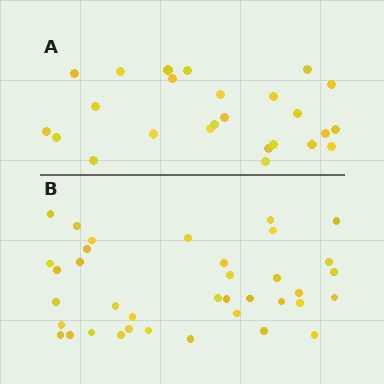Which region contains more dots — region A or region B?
Region B (the bottom region) has more dots.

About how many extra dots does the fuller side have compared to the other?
Region B has roughly 12 or so more dots than region A.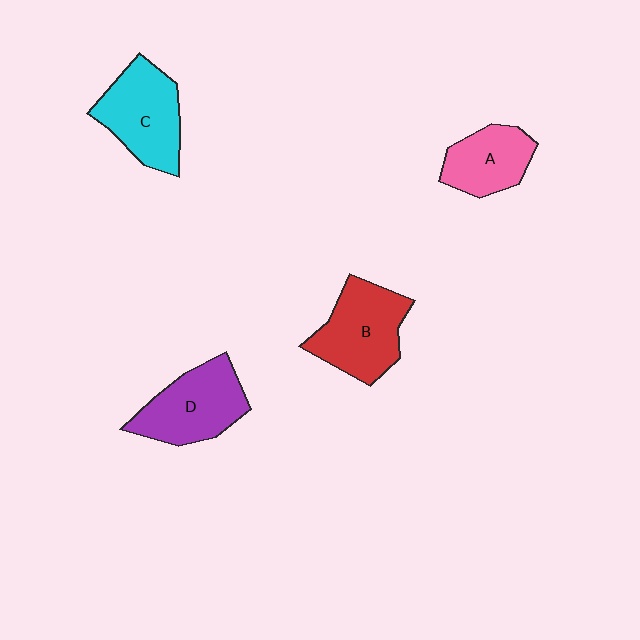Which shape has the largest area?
Shape B (red).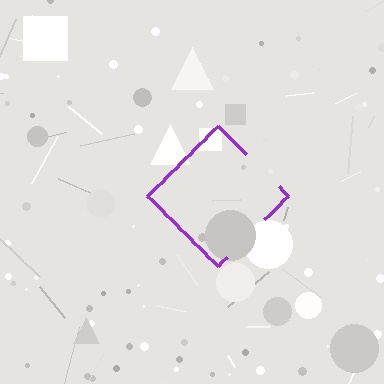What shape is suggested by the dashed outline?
The dashed outline suggests a diamond.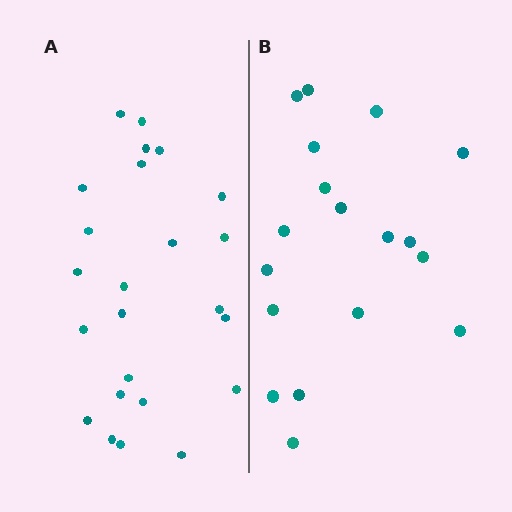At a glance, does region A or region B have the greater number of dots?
Region A (the left region) has more dots.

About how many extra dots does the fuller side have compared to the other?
Region A has about 6 more dots than region B.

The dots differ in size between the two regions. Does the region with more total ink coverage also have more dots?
No. Region B has more total ink coverage because its dots are larger, but region A actually contains more individual dots. Total area can be misleading — the number of items is what matters here.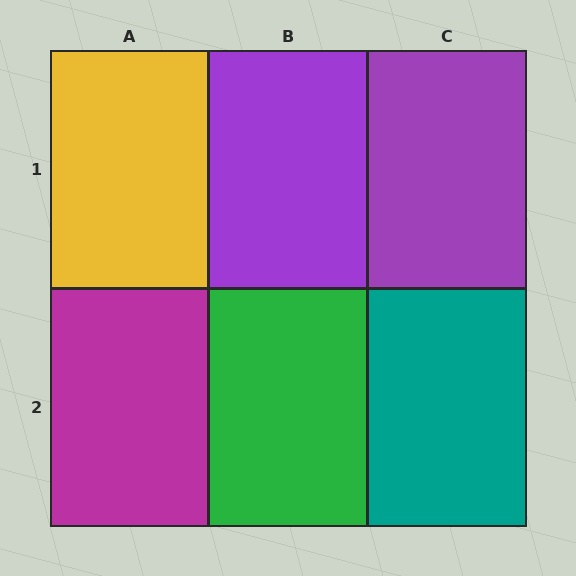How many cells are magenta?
1 cell is magenta.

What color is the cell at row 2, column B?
Green.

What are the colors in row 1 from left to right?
Yellow, purple, purple.